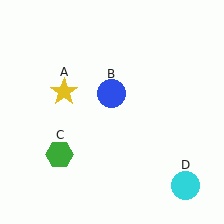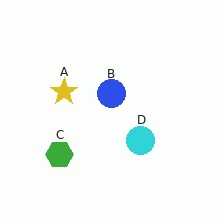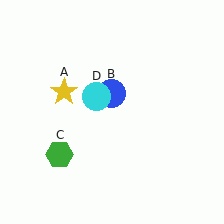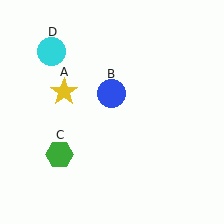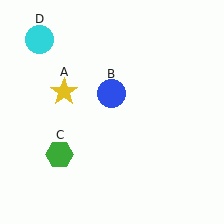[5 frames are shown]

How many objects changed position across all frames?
1 object changed position: cyan circle (object D).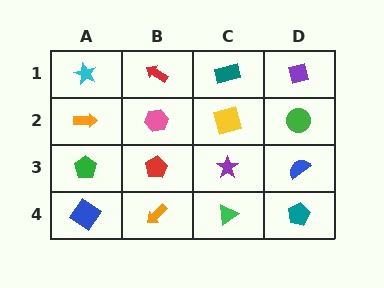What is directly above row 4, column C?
A purple star.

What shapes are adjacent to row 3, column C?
A yellow square (row 2, column C), a green triangle (row 4, column C), a red pentagon (row 3, column B), a blue semicircle (row 3, column D).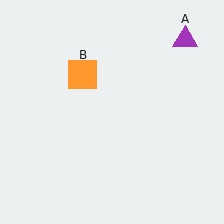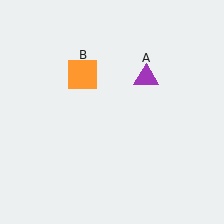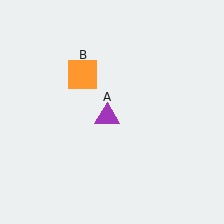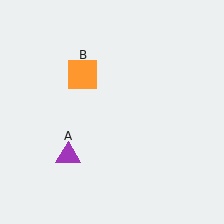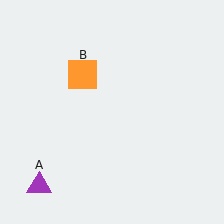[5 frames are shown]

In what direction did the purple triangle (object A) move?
The purple triangle (object A) moved down and to the left.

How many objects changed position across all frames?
1 object changed position: purple triangle (object A).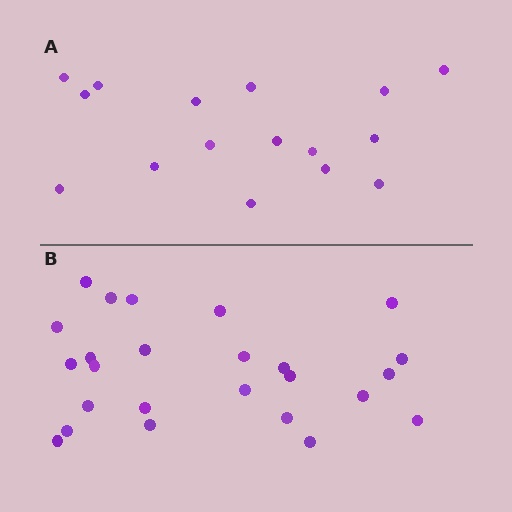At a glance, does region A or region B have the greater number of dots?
Region B (the bottom region) has more dots.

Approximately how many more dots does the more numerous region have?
Region B has roughly 8 or so more dots than region A.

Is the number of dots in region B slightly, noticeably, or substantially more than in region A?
Region B has substantially more. The ratio is roughly 1.6 to 1.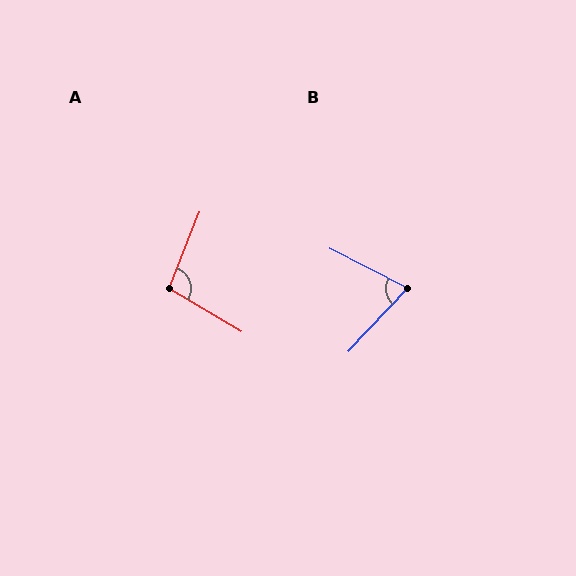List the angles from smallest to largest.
B (74°), A (99°).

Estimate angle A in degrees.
Approximately 99 degrees.